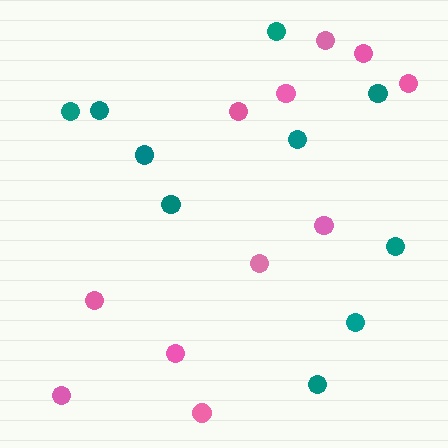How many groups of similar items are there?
There are 2 groups: one group of pink circles (11) and one group of teal circles (10).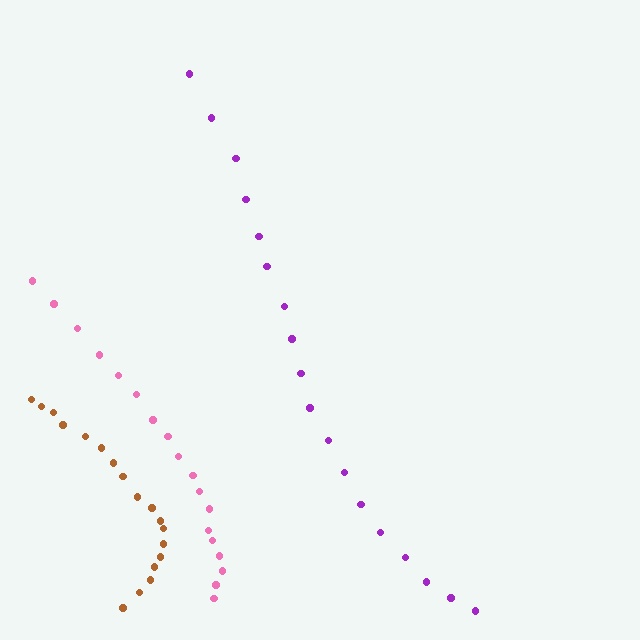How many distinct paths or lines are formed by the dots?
There are 3 distinct paths.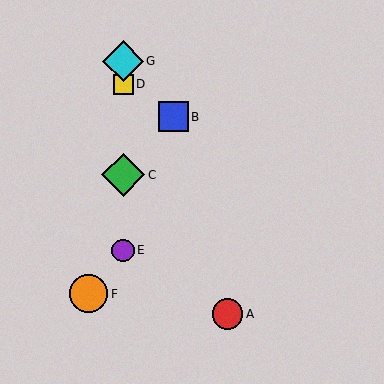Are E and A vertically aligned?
No, E is at x≈123 and A is at x≈227.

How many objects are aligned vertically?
4 objects (C, D, E, G) are aligned vertically.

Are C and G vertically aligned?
Yes, both are at x≈123.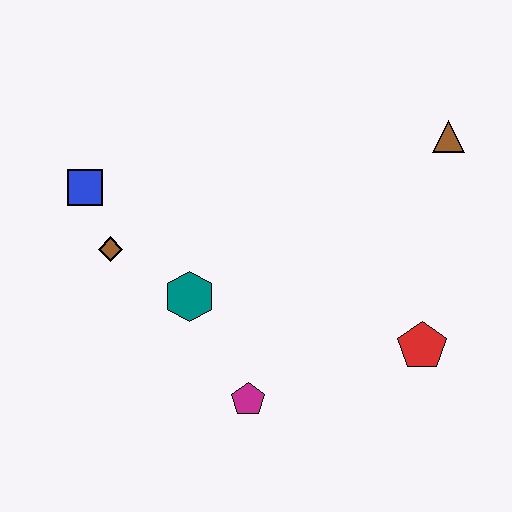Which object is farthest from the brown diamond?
The brown triangle is farthest from the brown diamond.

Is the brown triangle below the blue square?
No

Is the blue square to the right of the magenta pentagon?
No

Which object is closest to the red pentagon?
The magenta pentagon is closest to the red pentagon.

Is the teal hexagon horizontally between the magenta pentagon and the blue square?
Yes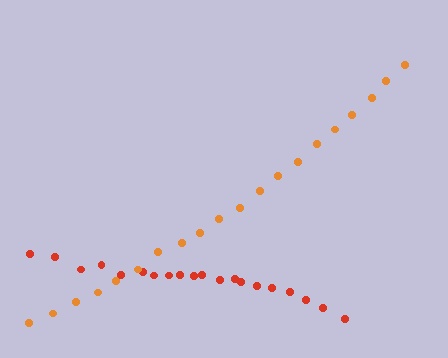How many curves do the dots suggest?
There are 2 distinct paths.